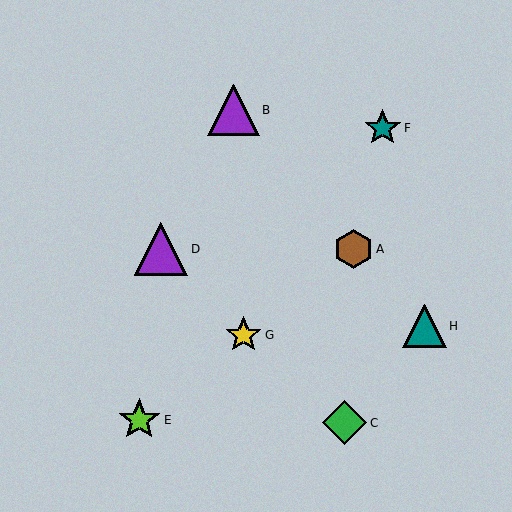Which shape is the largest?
The purple triangle (labeled D) is the largest.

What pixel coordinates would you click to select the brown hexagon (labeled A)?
Click at (353, 249) to select the brown hexagon A.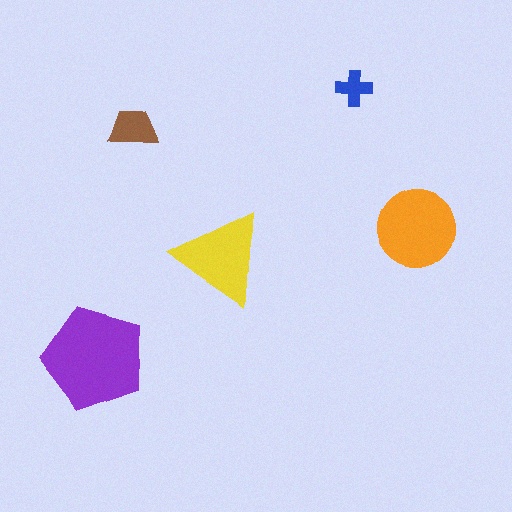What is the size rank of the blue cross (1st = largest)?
5th.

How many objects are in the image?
There are 5 objects in the image.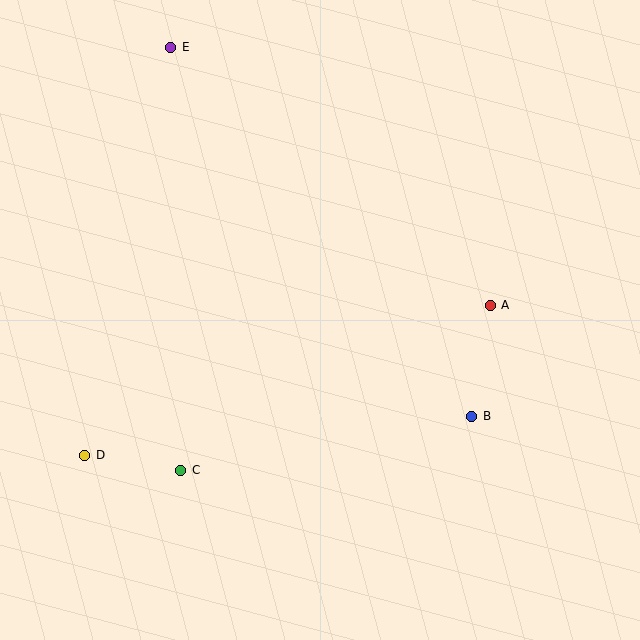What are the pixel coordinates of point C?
Point C is at (181, 470).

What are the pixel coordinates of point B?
Point B is at (472, 416).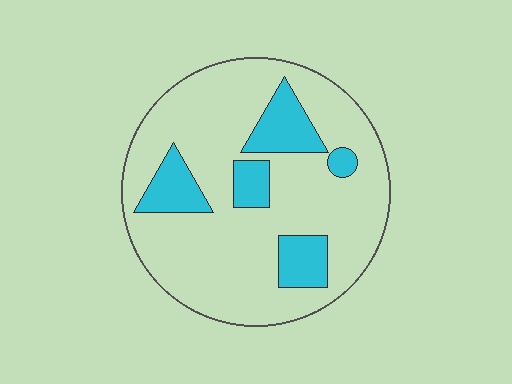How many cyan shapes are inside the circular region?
5.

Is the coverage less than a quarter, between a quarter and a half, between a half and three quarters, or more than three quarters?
Less than a quarter.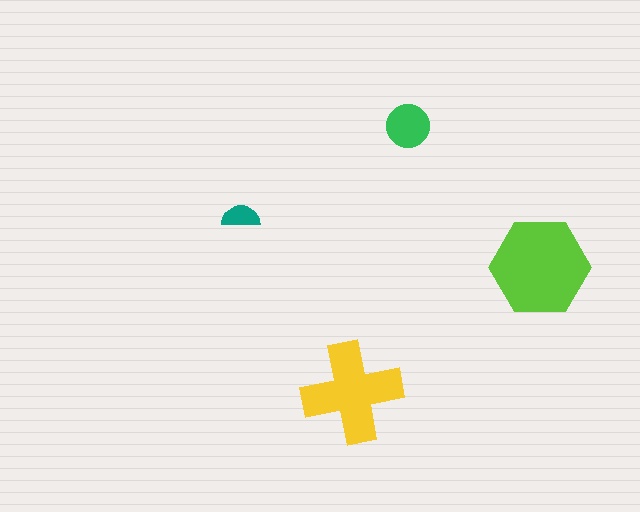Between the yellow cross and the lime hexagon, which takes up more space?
The lime hexagon.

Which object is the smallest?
The teal semicircle.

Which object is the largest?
The lime hexagon.